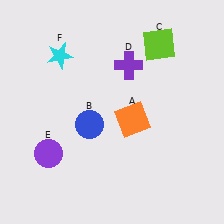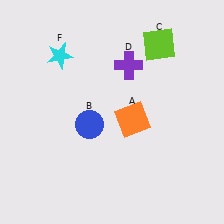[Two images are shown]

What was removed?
The purple circle (E) was removed in Image 2.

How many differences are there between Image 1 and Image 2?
There is 1 difference between the two images.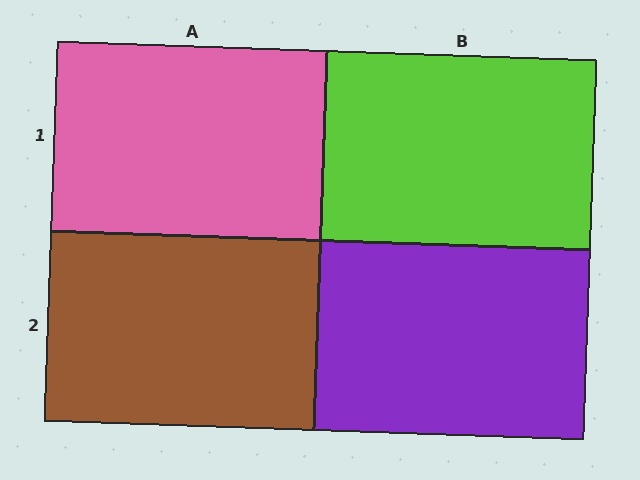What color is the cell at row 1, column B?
Lime.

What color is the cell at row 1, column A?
Pink.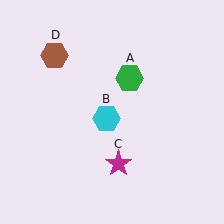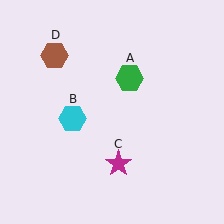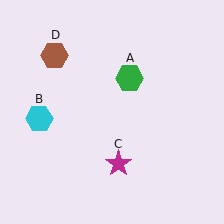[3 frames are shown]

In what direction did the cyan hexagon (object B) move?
The cyan hexagon (object B) moved left.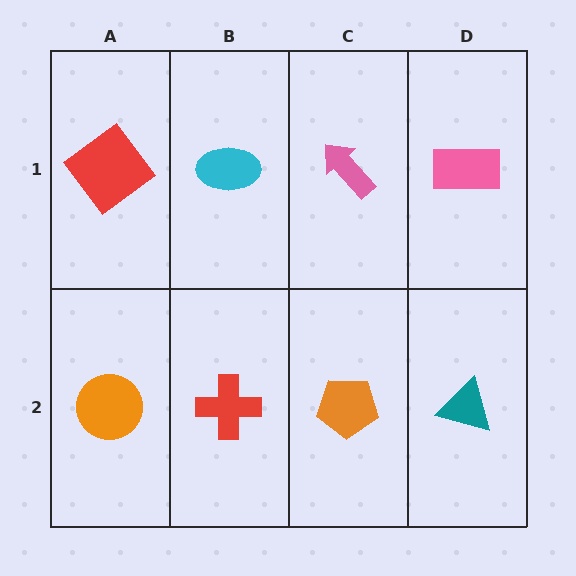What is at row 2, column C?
An orange pentagon.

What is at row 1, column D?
A pink rectangle.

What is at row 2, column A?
An orange circle.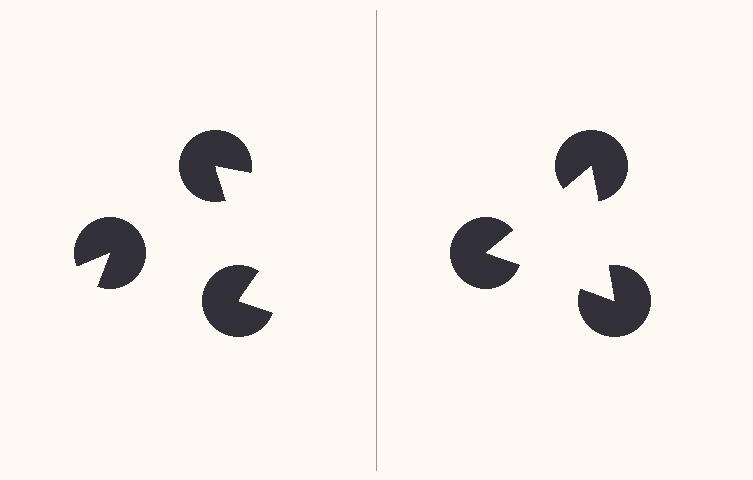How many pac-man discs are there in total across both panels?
6 — 3 on each side.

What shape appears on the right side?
An illusory triangle.